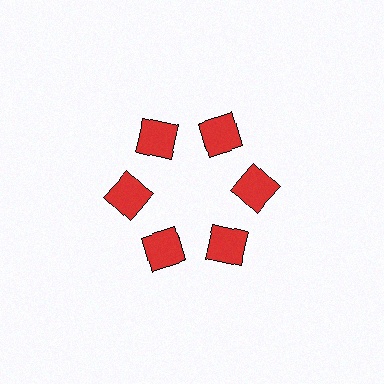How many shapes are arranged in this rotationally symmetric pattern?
There are 6 shapes, arranged in 6 groups of 1.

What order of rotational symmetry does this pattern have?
This pattern has 6-fold rotational symmetry.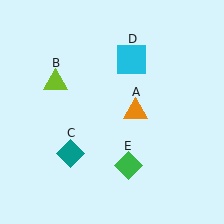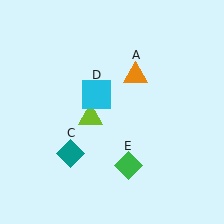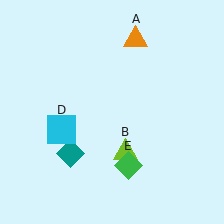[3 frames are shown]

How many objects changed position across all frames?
3 objects changed position: orange triangle (object A), lime triangle (object B), cyan square (object D).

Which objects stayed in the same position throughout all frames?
Teal diamond (object C) and green diamond (object E) remained stationary.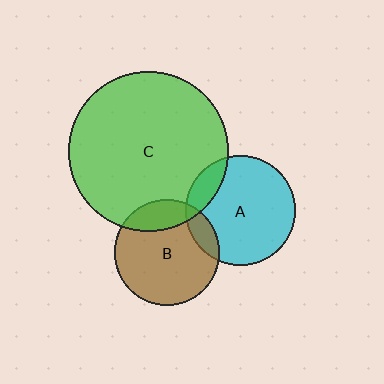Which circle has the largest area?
Circle C (green).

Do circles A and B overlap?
Yes.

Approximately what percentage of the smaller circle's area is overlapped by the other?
Approximately 10%.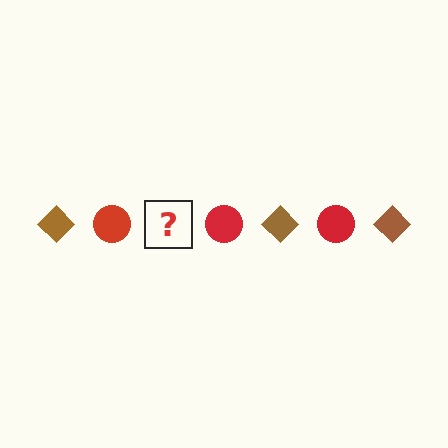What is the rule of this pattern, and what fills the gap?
The rule is that the pattern alternates between brown diamond and red circle. The gap should be filled with a brown diamond.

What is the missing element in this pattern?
The missing element is a brown diamond.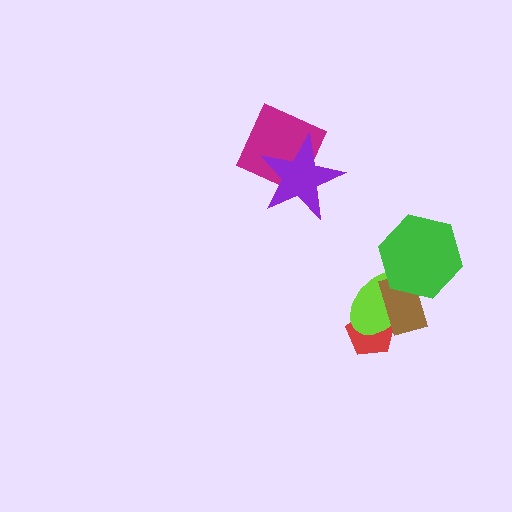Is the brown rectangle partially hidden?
Yes, it is partially covered by another shape.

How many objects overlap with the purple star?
1 object overlaps with the purple star.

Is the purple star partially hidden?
No, no other shape covers it.